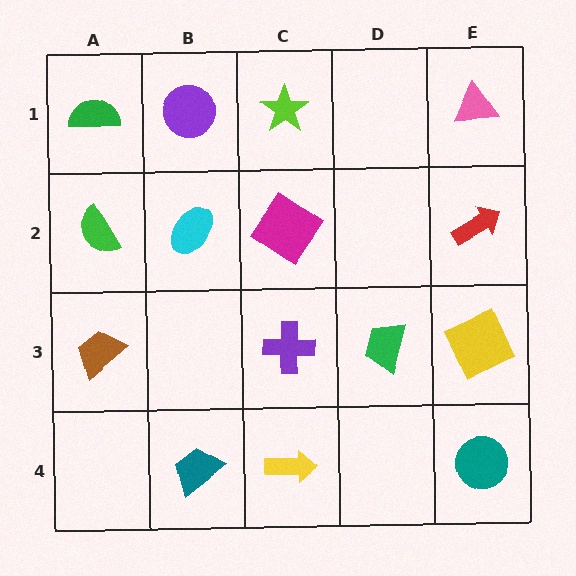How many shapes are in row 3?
4 shapes.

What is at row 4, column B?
A teal trapezoid.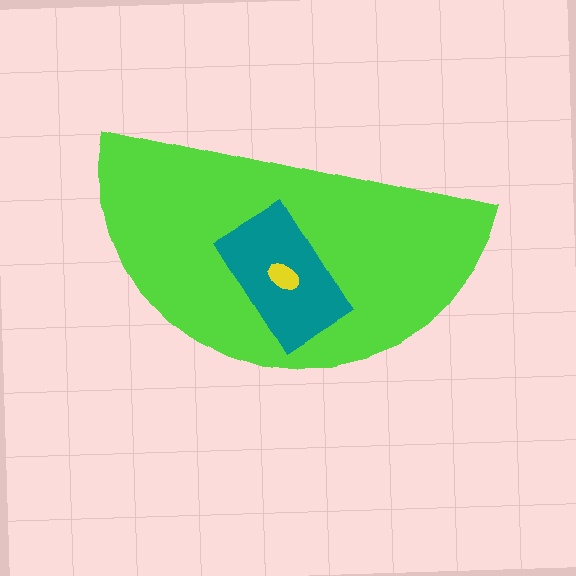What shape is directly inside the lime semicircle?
The teal rectangle.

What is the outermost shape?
The lime semicircle.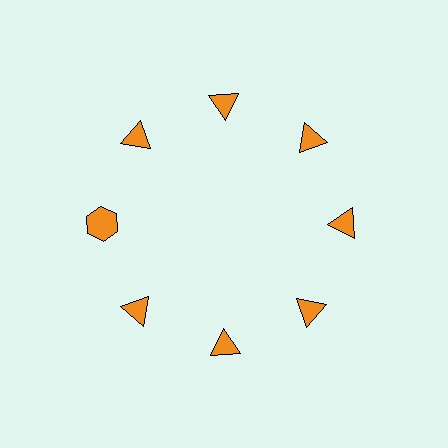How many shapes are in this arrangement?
There are 8 shapes arranged in a ring pattern.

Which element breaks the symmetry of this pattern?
The orange hexagon at roughly the 9 o'clock position breaks the symmetry. All other shapes are orange triangles.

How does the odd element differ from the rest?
It has a different shape: hexagon instead of triangle.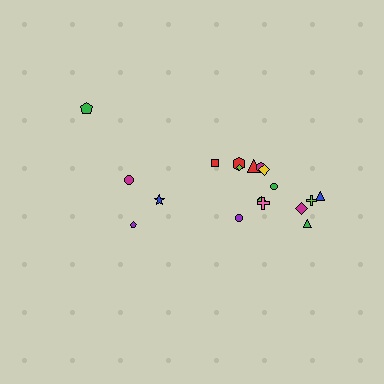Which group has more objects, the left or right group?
The right group.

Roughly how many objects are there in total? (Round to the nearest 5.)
Roughly 20 objects in total.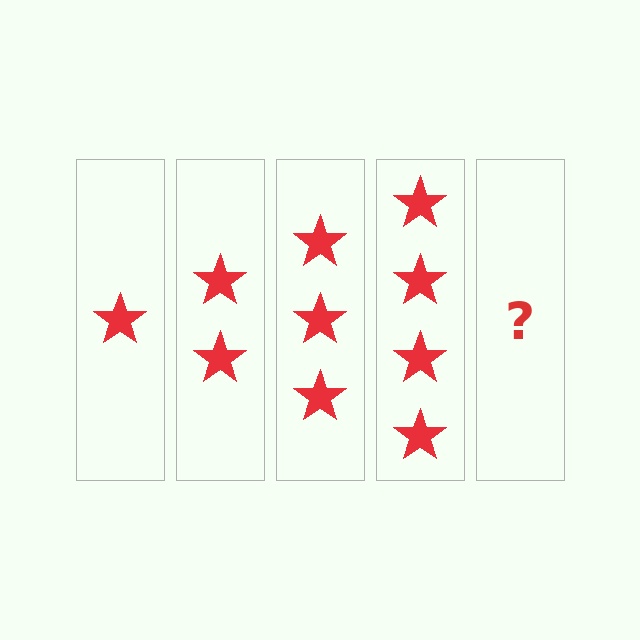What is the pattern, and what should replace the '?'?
The pattern is that each step adds one more star. The '?' should be 5 stars.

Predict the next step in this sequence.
The next step is 5 stars.